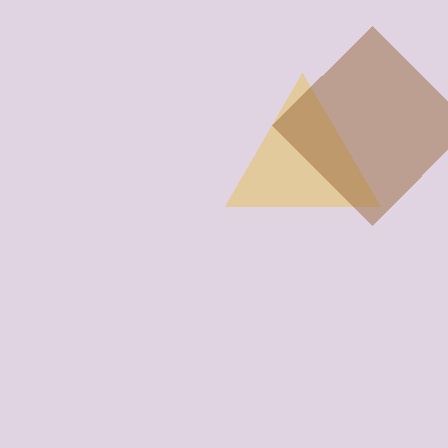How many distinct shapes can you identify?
There are 2 distinct shapes: a yellow triangle, a brown diamond.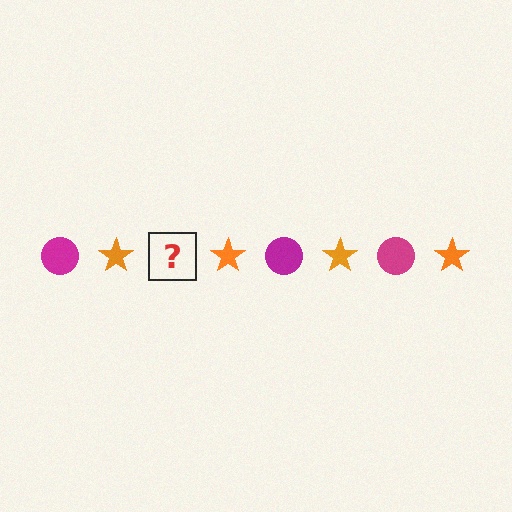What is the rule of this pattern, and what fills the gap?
The rule is that the pattern alternates between magenta circle and orange star. The gap should be filled with a magenta circle.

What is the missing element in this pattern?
The missing element is a magenta circle.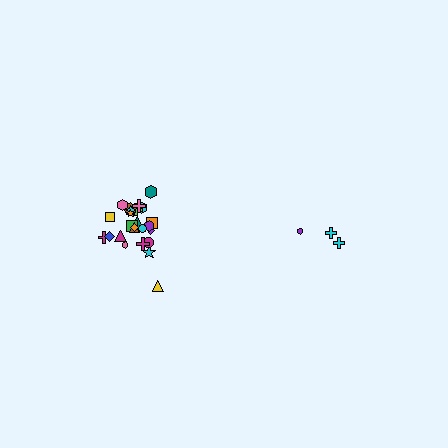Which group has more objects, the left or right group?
The left group.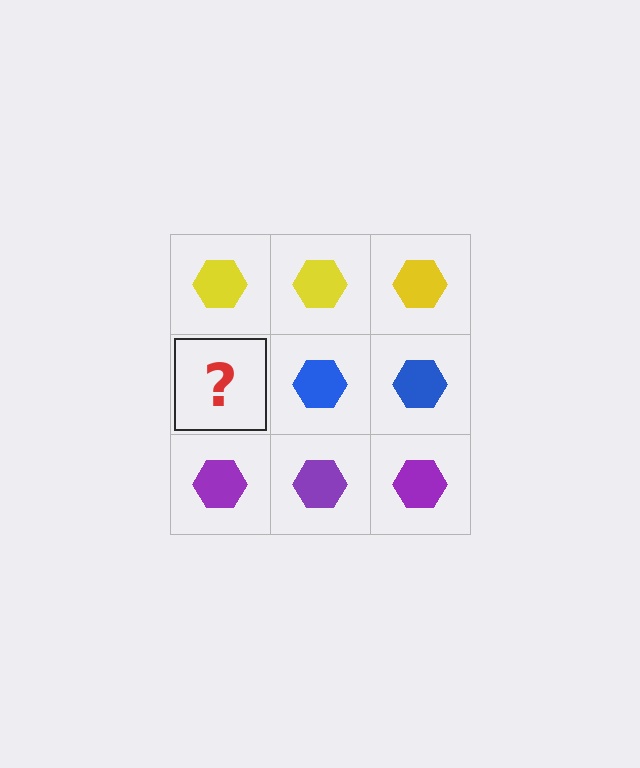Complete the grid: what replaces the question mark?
The question mark should be replaced with a blue hexagon.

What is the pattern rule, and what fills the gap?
The rule is that each row has a consistent color. The gap should be filled with a blue hexagon.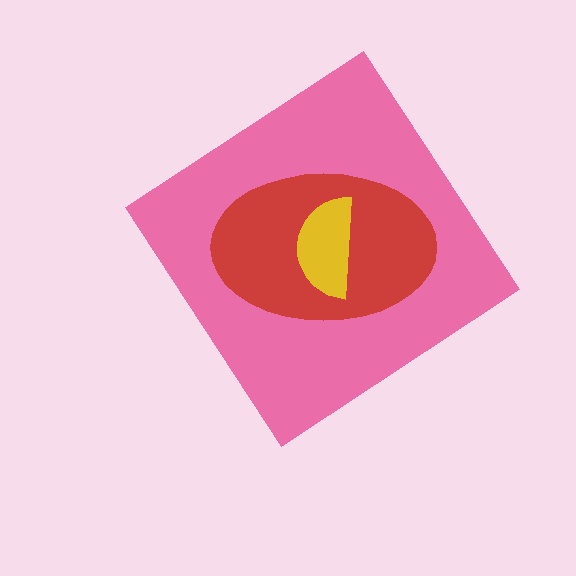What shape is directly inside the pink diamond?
The red ellipse.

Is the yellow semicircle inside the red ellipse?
Yes.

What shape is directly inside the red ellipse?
The yellow semicircle.